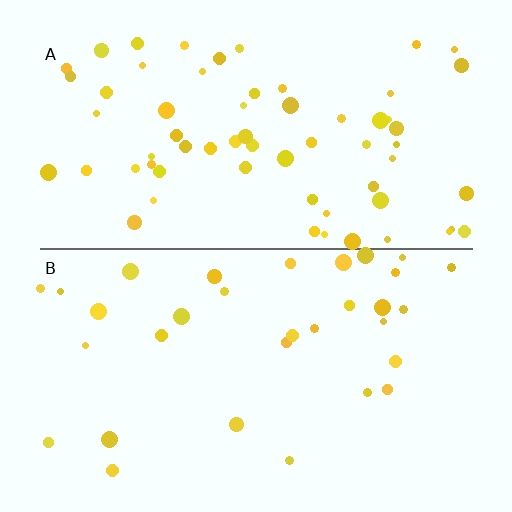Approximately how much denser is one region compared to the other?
Approximately 2.0× — region A over region B.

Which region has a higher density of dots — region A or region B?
A (the top).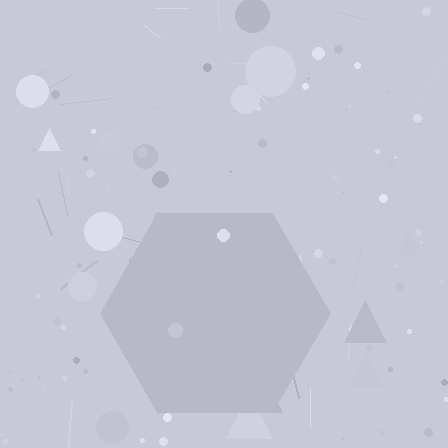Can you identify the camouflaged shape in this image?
The camouflaged shape is a hexagon.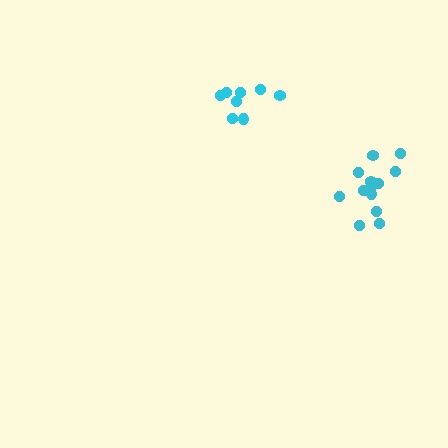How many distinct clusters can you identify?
There are 2 distinct clusters.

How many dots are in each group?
Group 1: 13 dots, Group 2: 8 dots (21 total).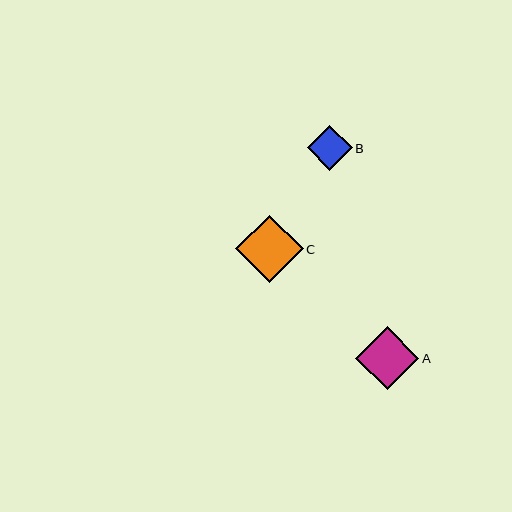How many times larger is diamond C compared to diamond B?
Diamond C is approximately 1.5 times the size of diamond B.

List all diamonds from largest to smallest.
From largest to smallest: C, A, B.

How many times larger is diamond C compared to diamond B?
Diamond C is approximately 1.5 times the size of diamond B.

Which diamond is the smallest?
Diamond B is the smallest with a size of approximately 45 pixels.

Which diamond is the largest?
Diamond C is the largest with a size of approximately 67 pixels.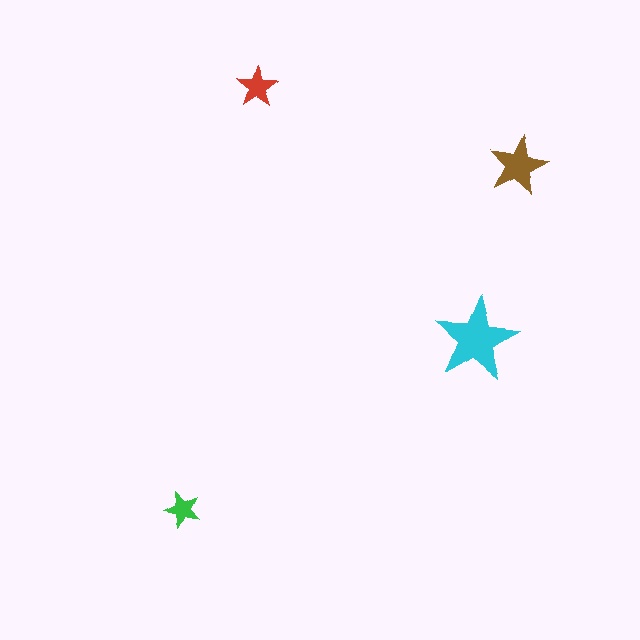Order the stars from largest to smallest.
the cyan one, the brown one, the red one, the green one.